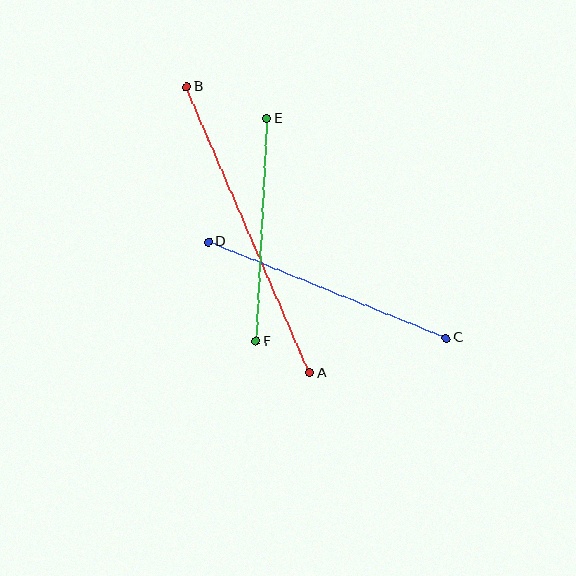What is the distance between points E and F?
The distance is approximately 223 pixels.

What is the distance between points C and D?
The distance is approximately 257 pixels.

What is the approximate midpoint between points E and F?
The midpoint is at approximately (262, 230) pixels.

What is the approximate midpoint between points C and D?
The midpoint is at approximately (327, 290) pixels.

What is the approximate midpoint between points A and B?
The midpoint is at approximately (248, 230) pixels.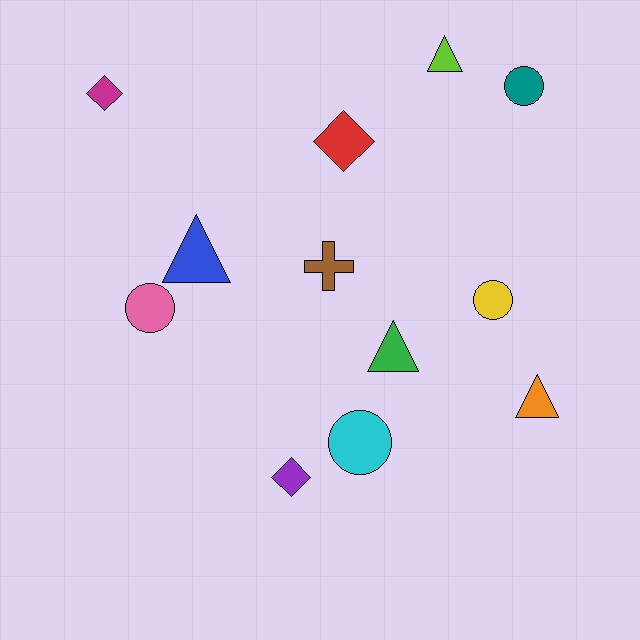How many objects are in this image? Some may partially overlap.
There are 12 objects.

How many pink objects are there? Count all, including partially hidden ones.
There is 1 pink object.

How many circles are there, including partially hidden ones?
There are 4 circles.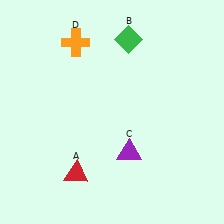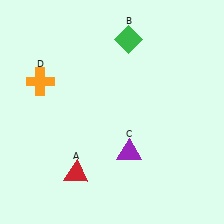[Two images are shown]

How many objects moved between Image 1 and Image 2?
1 object moved between the two images.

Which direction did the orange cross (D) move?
The orange cross (D) moved down.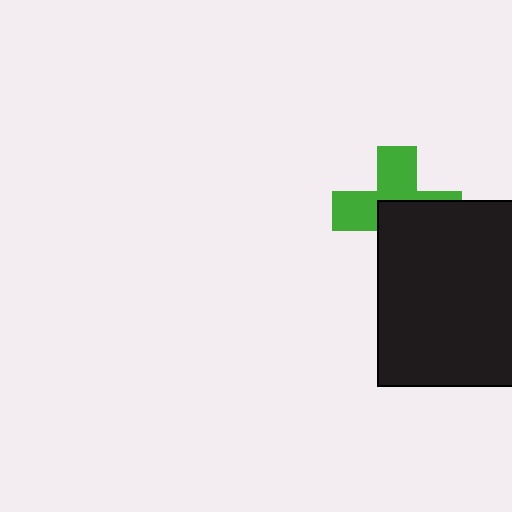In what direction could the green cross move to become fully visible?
The green cross could move toward the upper-left. That would shift it out from behind the black square entirely.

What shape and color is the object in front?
The object in front is a black square.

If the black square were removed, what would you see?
You would see the complete green cross.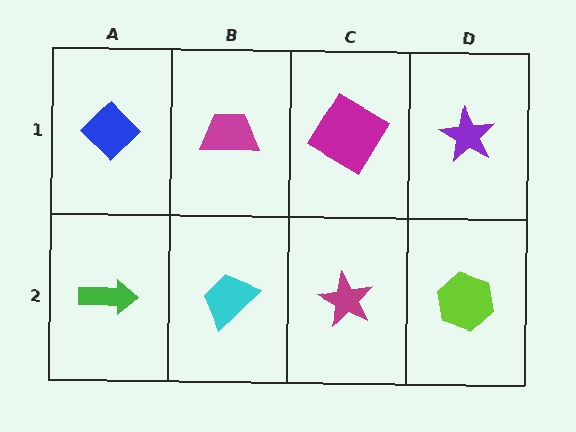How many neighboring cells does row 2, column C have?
3.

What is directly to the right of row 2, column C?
A lime hexagon.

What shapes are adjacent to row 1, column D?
A lime hexagon (row 2, column D), a magenta diamond (row 1, column C).